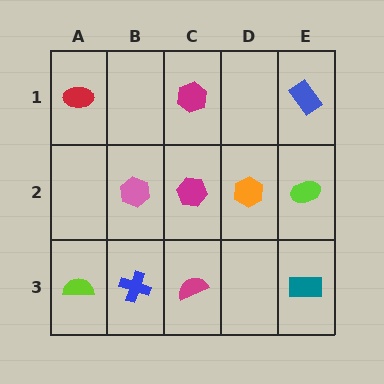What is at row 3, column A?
A lime semicircle.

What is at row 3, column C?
A magenta semicircle.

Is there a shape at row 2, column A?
No, that cell is empty.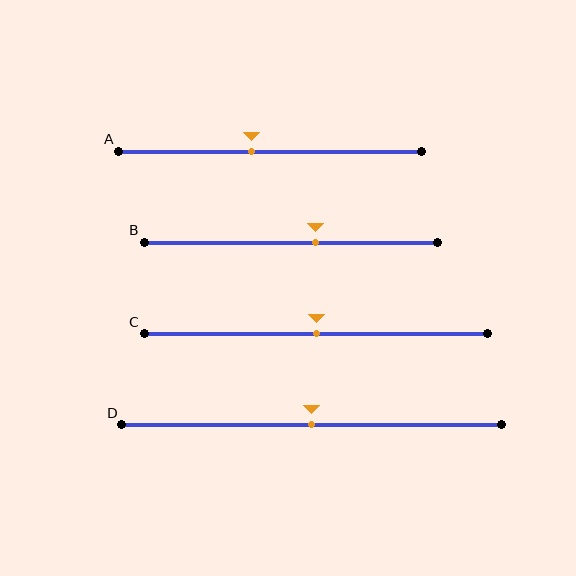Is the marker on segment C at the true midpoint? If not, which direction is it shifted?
Yes, the marker on segment C is at the true midpoint.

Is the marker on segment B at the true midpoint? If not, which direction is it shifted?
No, the marker on segment B is shifted to the right by about 8% of the segment length.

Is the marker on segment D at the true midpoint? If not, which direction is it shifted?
Yes, the marker on segment D is at the true midpoint.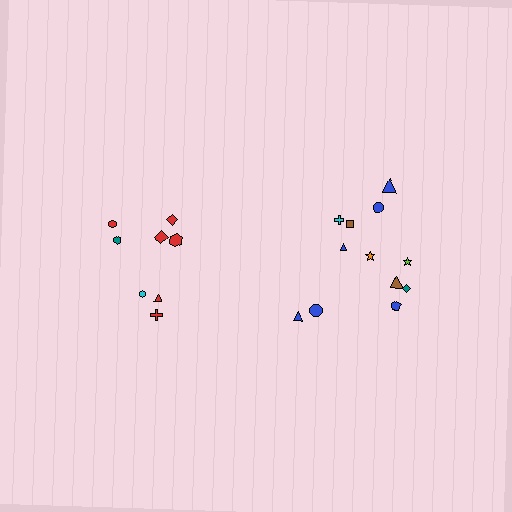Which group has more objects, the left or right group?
The right group.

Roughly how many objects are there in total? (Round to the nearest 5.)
Roughly 20 objects in total.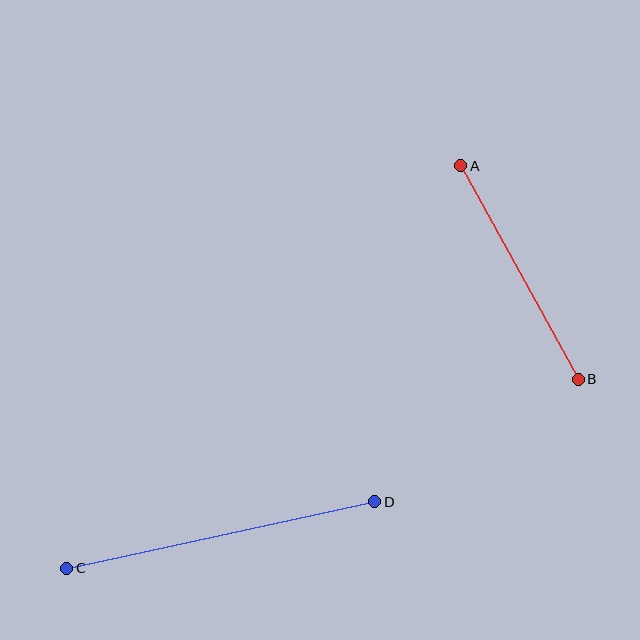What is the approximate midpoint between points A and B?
The midpoint is at approximately (519, 272) pixels.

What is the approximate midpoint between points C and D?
The midpoint is at approximately (221, 535) pixels.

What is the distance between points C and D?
The distance is approximately 315 pixels.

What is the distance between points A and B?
The distance is approximately 244 pixels.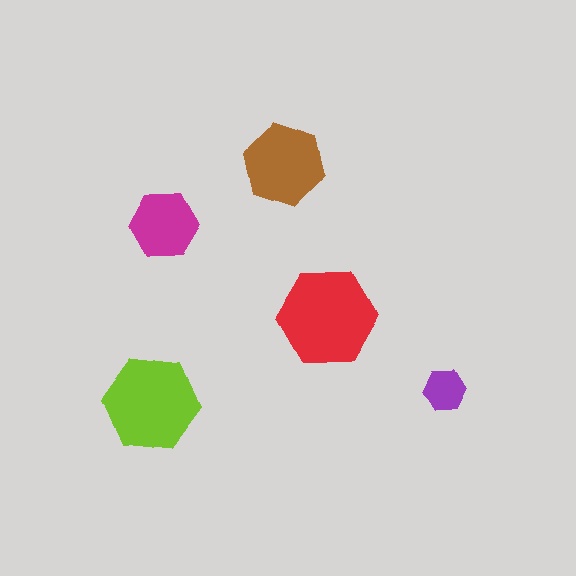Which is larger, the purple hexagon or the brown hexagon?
The brown one.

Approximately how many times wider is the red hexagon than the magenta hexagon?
About 1.5 times wider.